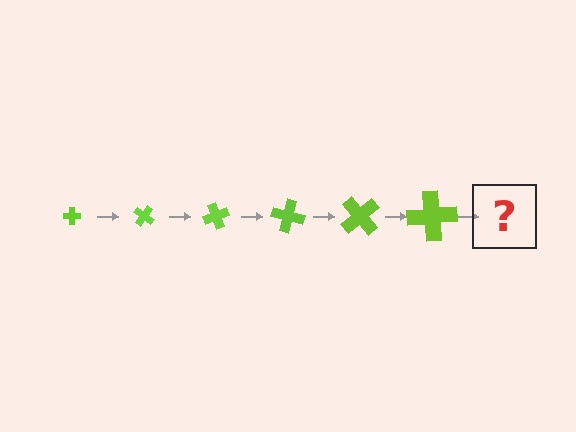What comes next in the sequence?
The next element should be a cross, larger than the previous one and rotated 210 degrees from the start.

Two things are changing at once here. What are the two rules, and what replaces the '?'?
The two rules are that the cross grows larger each step and it rotates 35 degrees each step. The '?' should be a cross, larger than the previous one and rotated 210 degrees from the start.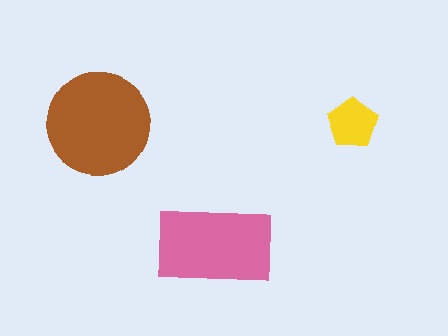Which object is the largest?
The brown circle.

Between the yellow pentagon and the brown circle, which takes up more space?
The brown circle.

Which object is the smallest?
The yellow pentagon.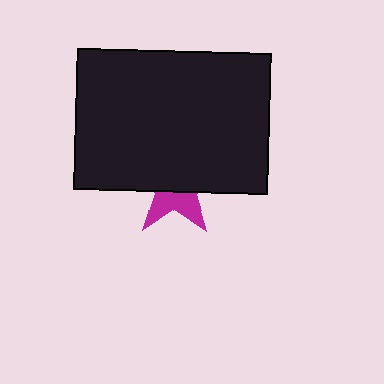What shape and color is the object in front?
The object in front is a black rectangle.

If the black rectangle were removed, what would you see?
You would see the complete magenta star.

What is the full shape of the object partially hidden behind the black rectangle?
The partially hidden object is a magenta star.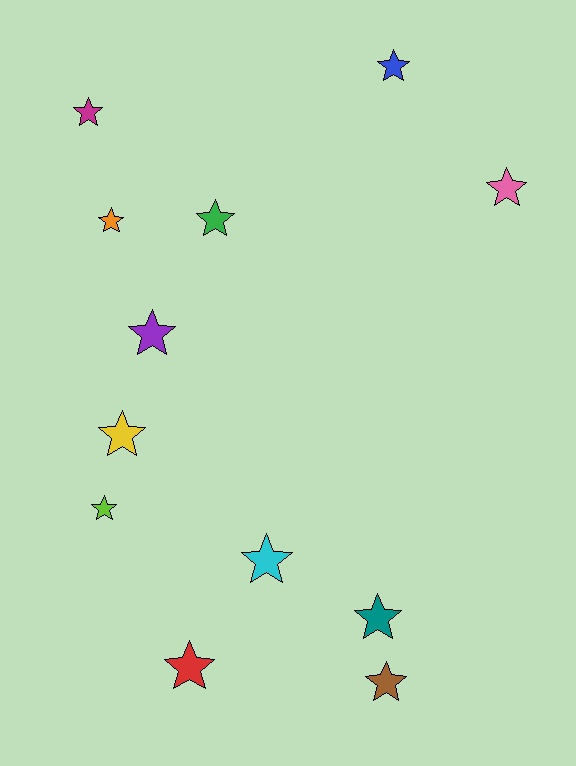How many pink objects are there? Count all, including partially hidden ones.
There is 1 pink object.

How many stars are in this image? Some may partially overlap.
There are 12 stars.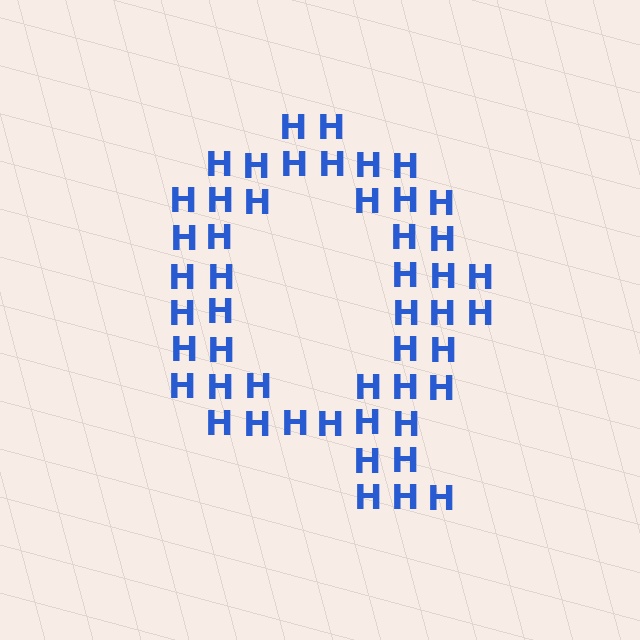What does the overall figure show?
The overall figure shows the letter Q.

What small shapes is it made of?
It is made of small letter H's.